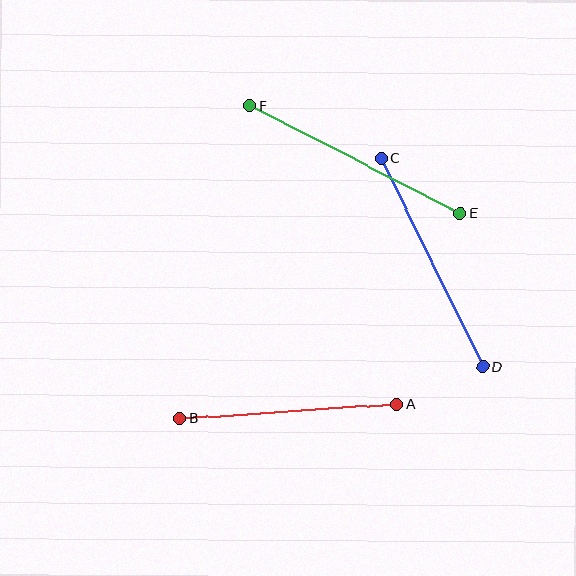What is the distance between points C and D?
The distance is approximately 232 pixels.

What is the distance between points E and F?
The distance is approximately 236 pixels.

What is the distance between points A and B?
The distance is approximately 218 pixels.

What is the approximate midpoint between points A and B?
The midpoint is at approximately (289, 411) pixels.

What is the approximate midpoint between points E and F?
The midpoint is at approximately (355, 159) pixels.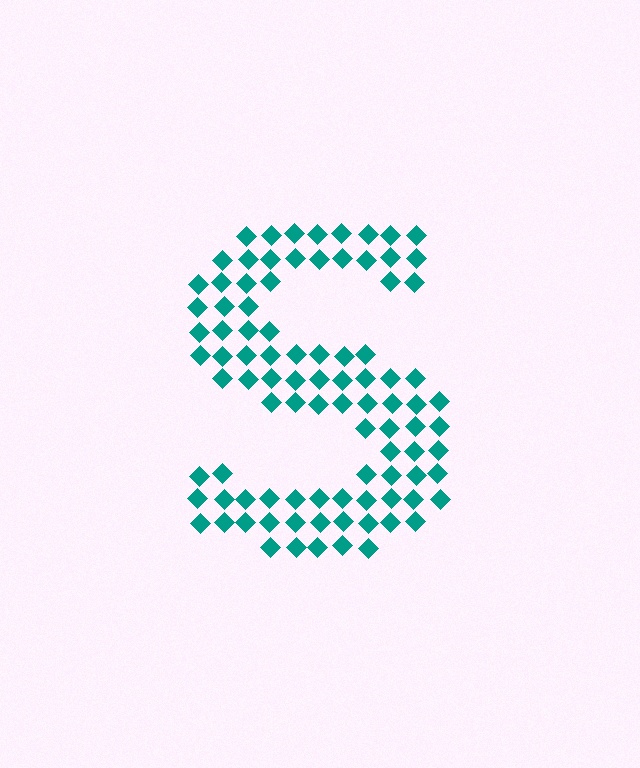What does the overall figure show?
The overall figure shows the letter S.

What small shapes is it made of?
It is made of small diamonds.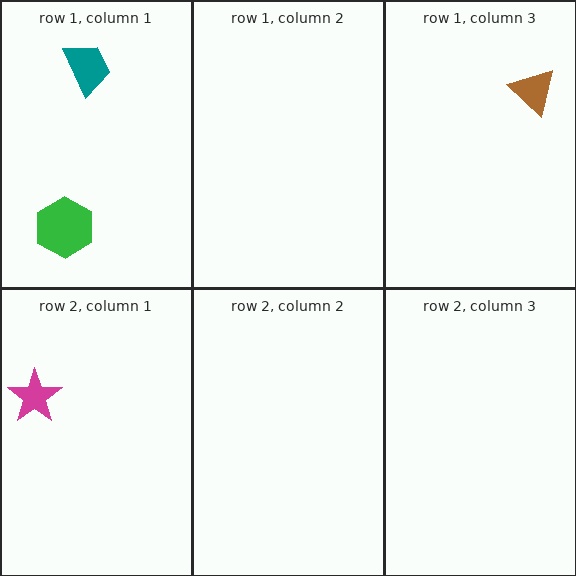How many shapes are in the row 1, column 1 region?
2.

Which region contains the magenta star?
The row 2, column 1 region.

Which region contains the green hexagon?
The row 1, column 1 region.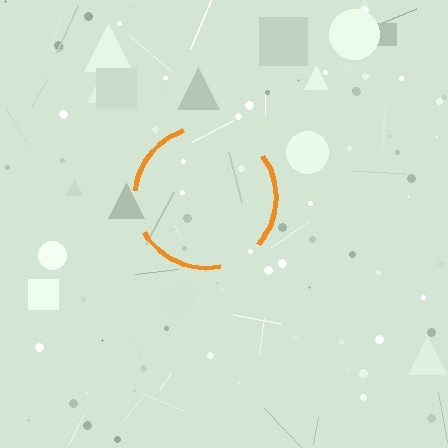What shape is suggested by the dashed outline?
The dashed outline suggests a circle.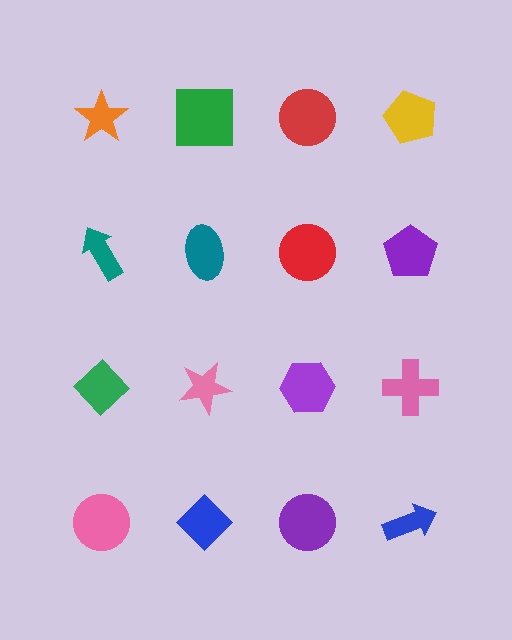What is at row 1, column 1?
An orange star.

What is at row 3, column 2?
A pink star.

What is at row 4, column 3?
A purple circle.